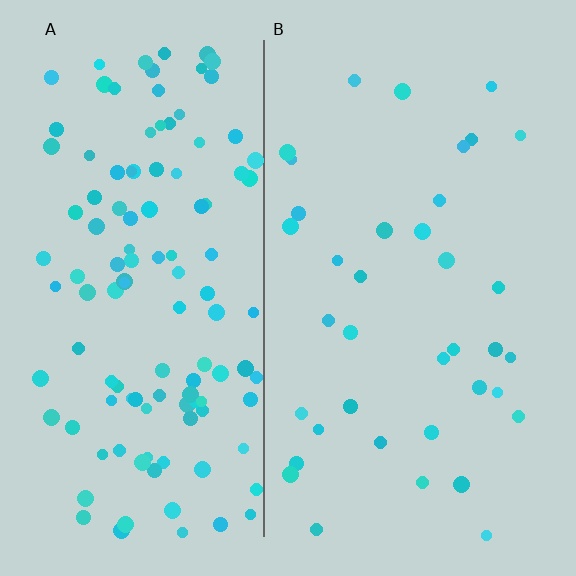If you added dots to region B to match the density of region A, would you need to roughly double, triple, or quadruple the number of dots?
Approximately triple.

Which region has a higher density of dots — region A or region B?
A (the left).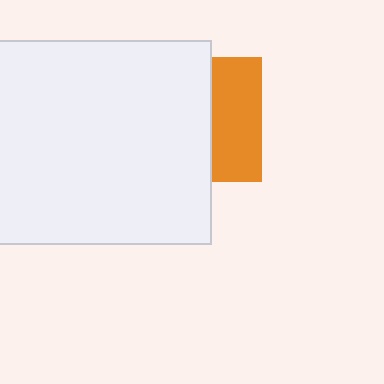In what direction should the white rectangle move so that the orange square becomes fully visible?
The white rectangle should move left. That is the shortest direction to clear the overlap and leave the orange square fully visible.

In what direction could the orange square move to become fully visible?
The orange square could move right. That would shift it out from behind the white rectangle entirely.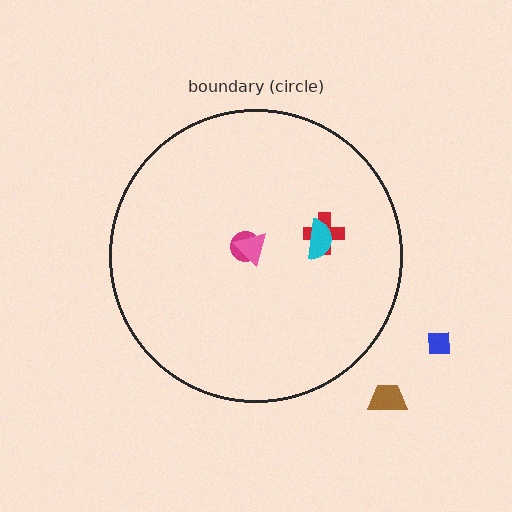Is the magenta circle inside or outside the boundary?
Inside.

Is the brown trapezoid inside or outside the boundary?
Outside.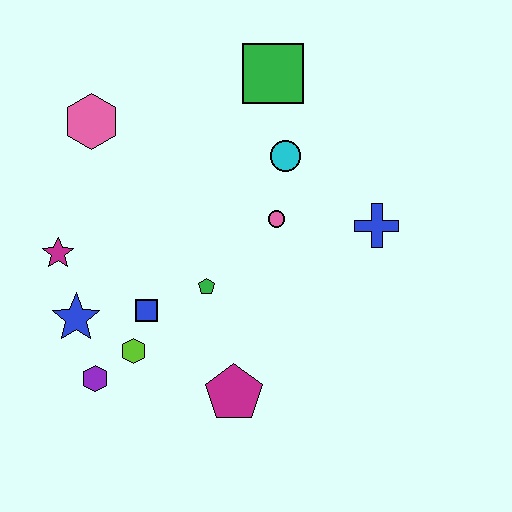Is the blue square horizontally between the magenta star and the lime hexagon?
No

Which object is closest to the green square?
The cyan circle is closest to the green square.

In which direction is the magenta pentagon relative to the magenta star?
The magenta pentagon is to the right of the magenta star.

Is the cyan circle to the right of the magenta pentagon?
Yes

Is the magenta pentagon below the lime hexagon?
Yes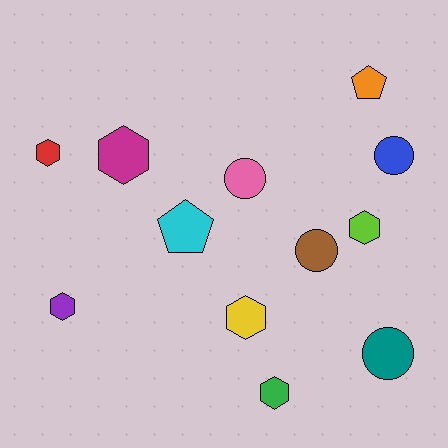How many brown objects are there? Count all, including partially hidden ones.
There is 1 brown object.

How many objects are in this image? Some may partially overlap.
There are 12 objects.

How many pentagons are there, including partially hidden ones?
There are 2 pentagons.